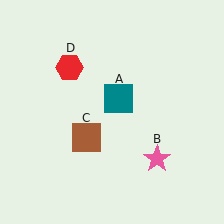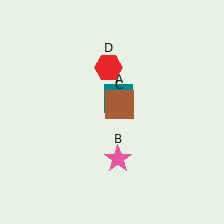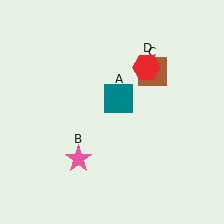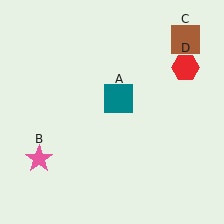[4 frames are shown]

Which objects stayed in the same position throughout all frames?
Teal square (object A) remained stationary.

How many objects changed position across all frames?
3 objects changed position: pink star (object B), brown square (object C), red hexagon (object D).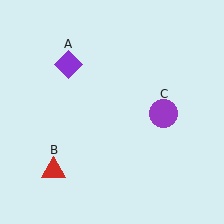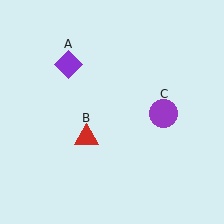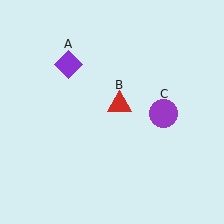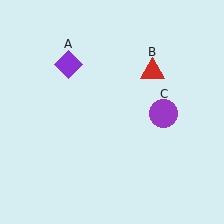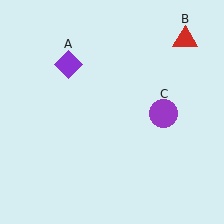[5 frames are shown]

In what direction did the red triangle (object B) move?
The red triangle (object B) moved up and to the right.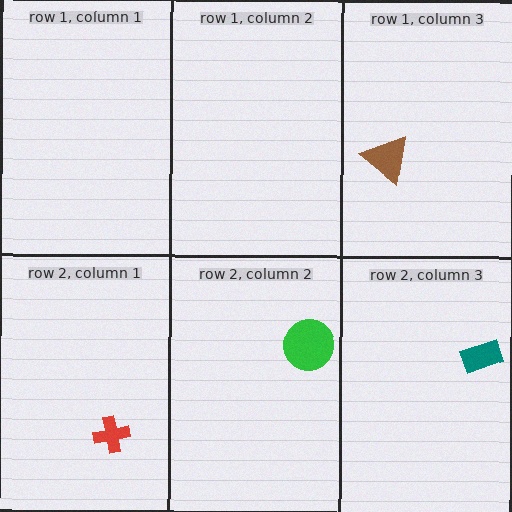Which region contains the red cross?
The row 2, column 1 region.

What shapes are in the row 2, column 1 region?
The red cross.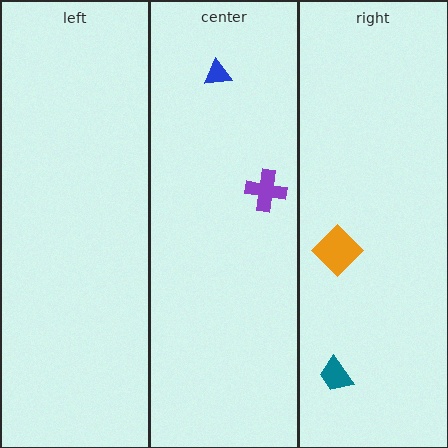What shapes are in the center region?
The blue triangle, the purple cross.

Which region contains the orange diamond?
The right region.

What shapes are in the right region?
The orange diamond, the teal trapezoid.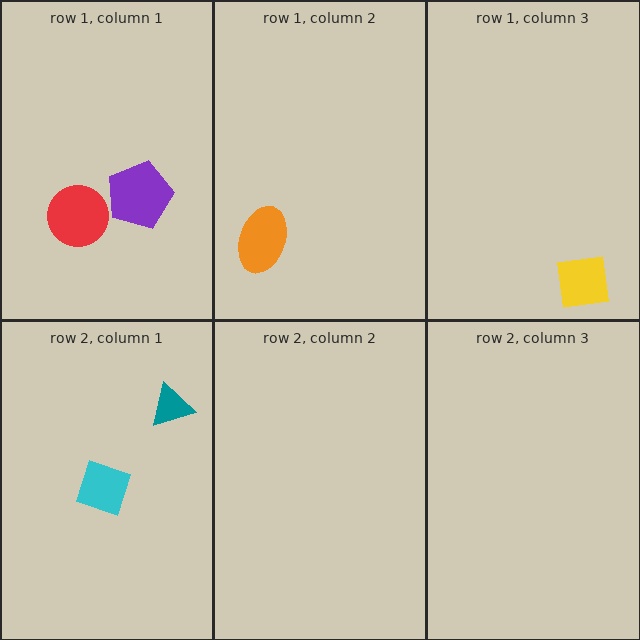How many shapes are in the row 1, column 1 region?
2.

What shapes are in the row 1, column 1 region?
The purple pentagon, the red circle.